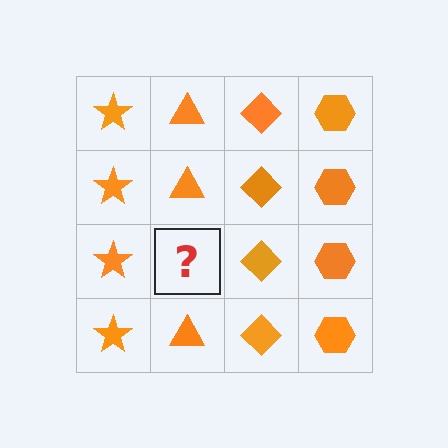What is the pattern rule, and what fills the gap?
The rule is that each column has a consistent shape. The gap should be filled with an orange triangle.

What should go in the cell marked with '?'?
The missing cell should contain an orange triangle.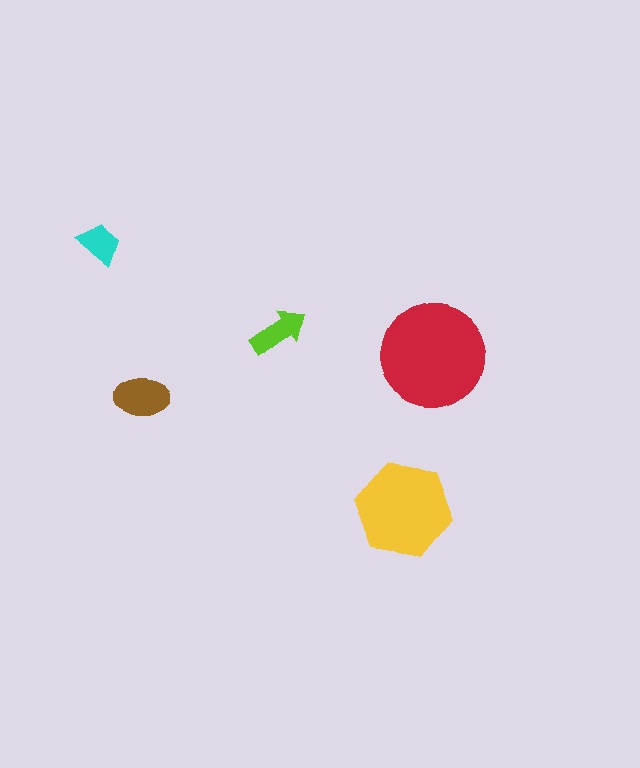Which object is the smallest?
The cyan trapezoid.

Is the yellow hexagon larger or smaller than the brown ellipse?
Larger.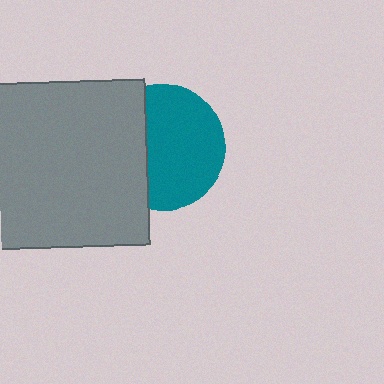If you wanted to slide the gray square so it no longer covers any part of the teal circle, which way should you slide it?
Slide it left — that is the most direct way to separate the two shapes.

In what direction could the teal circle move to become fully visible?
The teal circle could move right. That would shift it out from behind the gray square entirely.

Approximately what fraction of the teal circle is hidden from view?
Roughly 35% of the teal circle is hidden behind the gray square.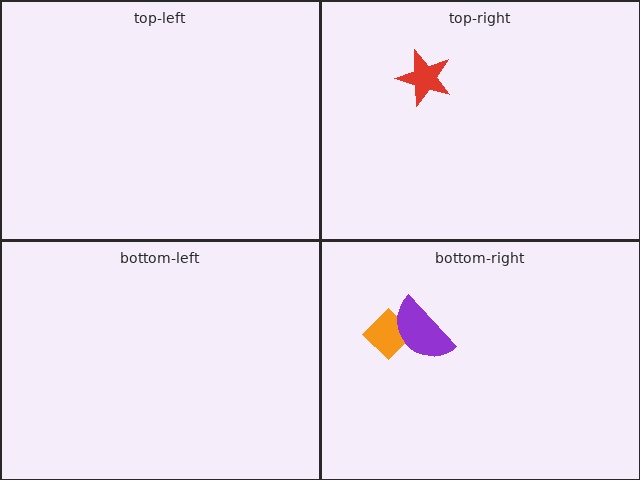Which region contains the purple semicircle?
The bottom-right region.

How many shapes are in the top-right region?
1.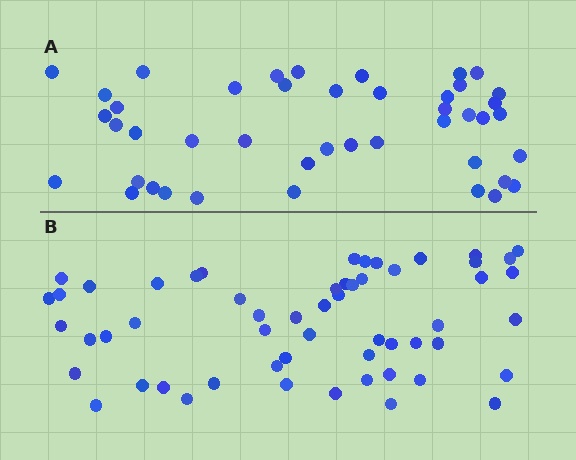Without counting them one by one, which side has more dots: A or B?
Region B (the bottom region) has more dots.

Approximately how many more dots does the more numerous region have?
Region B has roughly 12 or so more dots than region A.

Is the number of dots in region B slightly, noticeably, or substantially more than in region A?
Region B has noticeably more, but not dramatically so. The ratio is roughly 1.3 to 1.